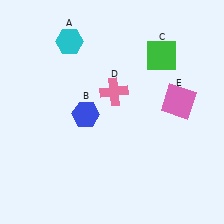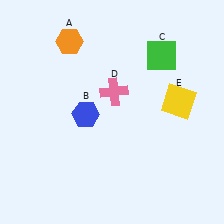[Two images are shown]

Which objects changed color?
A changed from cyan to orange. E changed from pink to yellow.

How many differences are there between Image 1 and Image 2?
There are 2 differences between the two images.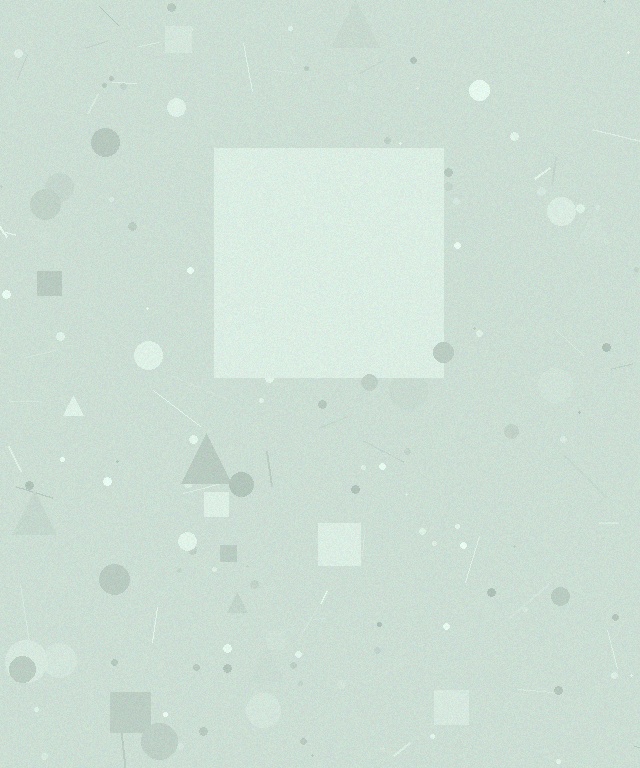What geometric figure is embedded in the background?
A square is embedded in the background.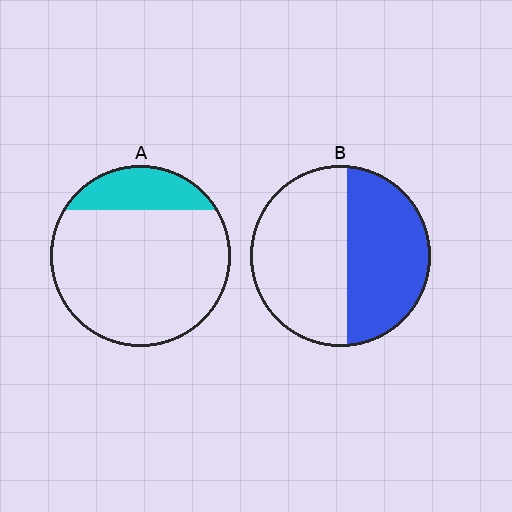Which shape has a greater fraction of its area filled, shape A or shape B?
Shape B.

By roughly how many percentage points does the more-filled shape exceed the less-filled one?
By roughly 25 percentage points (B over A).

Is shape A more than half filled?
No.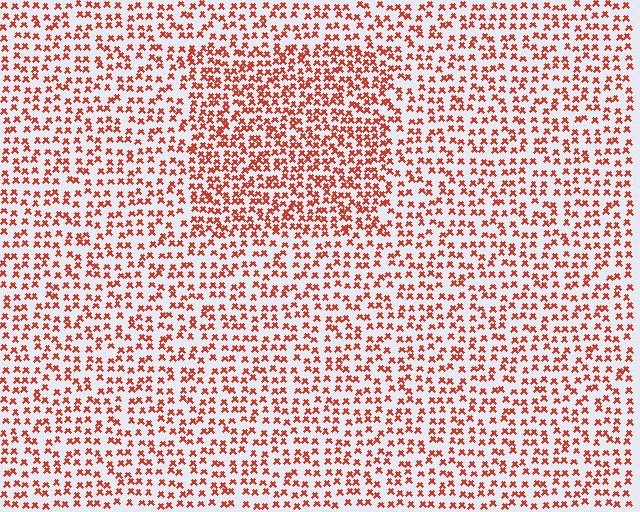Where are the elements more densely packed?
The elements are more densely packed inside the rectangle boundary.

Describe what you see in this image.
The image contains small red elements arranged at two different densities. A rectangle-shaped region is visible where the elements are more densely packed than the surrounding area.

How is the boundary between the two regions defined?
The boundary is defined by a change in element density (approximately 1.6x ratio). All elements are the same color, size, and shape.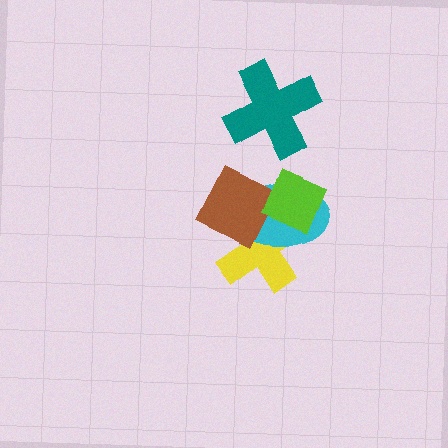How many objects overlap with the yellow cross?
3 objects overlap with the yellow cross.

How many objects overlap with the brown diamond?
3 objects overlap with the brown diamond.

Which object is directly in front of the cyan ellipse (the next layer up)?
The brown diamond is directly in front of the cyan ellipse.